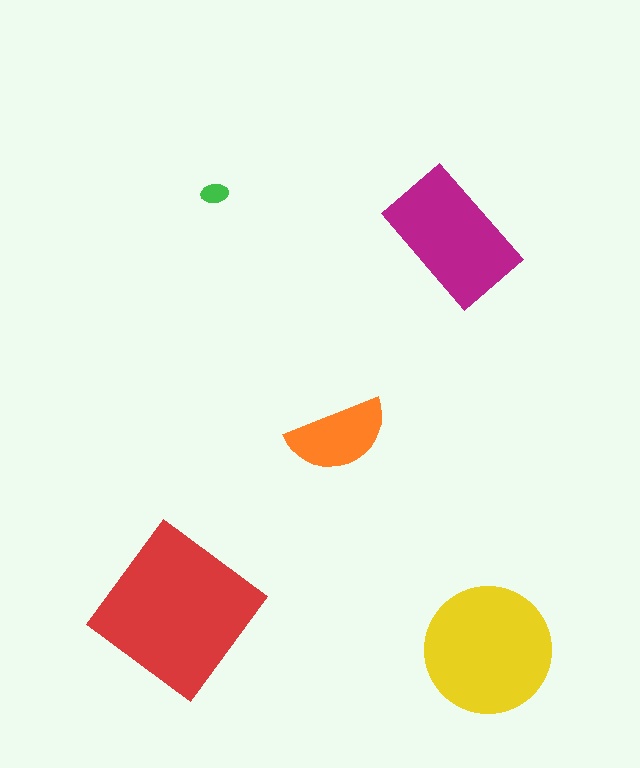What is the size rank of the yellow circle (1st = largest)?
2nd.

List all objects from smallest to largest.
The green ellipse, the orange semicircle, the magenta rectangle, the yellow circle, the red diamond.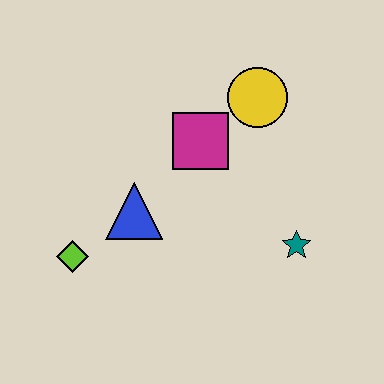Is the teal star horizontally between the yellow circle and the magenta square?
No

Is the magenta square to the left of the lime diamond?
No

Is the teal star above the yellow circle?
No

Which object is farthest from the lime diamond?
The yellow circle is farthest from the lime diamond.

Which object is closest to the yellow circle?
The magenta square is closest to the yellow circle.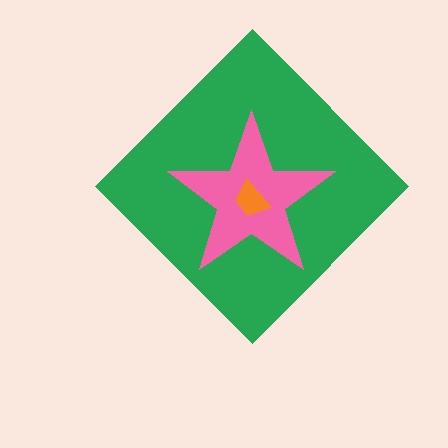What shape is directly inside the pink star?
The orange trapezoid.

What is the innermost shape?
The orange trapezoid.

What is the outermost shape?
The green diamond.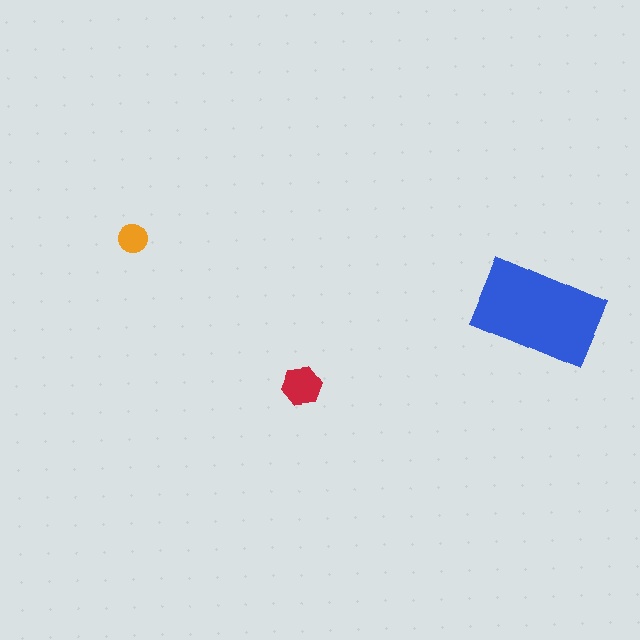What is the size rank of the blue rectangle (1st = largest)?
1st.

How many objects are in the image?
There are 3 objects in the image.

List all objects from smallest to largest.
The orange circle, the red hexagon, the blue rectangle.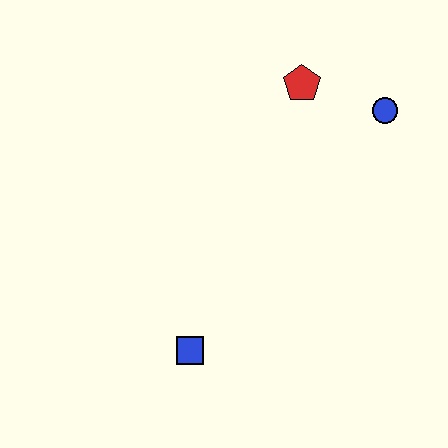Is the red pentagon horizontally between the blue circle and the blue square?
Yes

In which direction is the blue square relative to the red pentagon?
The blue square is below the red pentagon.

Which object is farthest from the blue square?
The blue circle is farthest from the blue square.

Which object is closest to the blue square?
The red pentagon is closest to the blue square.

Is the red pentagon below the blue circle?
No